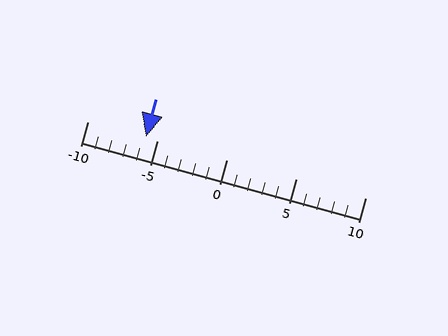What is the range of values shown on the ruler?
The ruler shows values from -10 to 10.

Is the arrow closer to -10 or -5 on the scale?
The arrow is closer to -5.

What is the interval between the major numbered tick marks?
The major tick marks are spaced 5 units apart.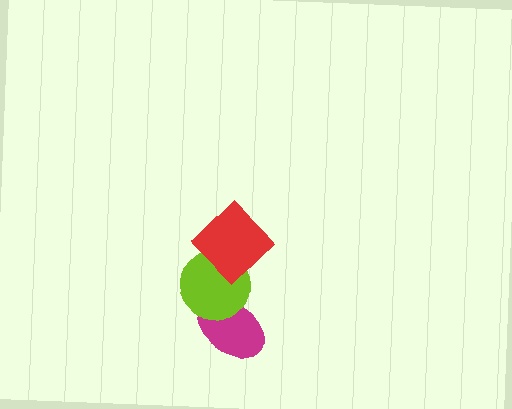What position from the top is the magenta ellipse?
The magenta ellipse is 3rd from the top.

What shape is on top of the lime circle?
The red diamond is on top of the lime circle.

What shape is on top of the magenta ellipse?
The lime circle is on top of the magenta ellipse.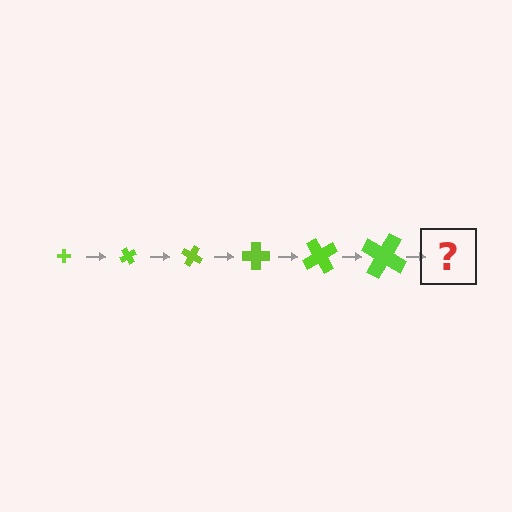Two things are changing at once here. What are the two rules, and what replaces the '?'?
The two rules are that the cross grows larger each step and it rotates 60 degrees each step. The '?' should be a cross, larger than the previous one and rotated 360 degrees from the start.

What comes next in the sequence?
The next element should be a cross, larger than the previous one and rotated 360 degrees from the start.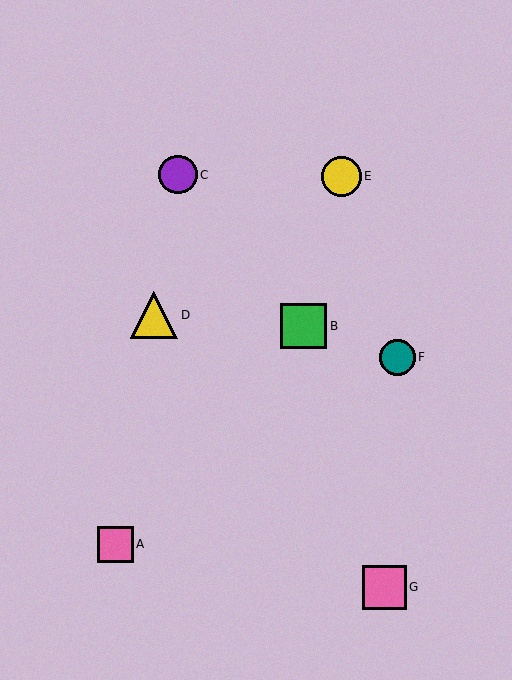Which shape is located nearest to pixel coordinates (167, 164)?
The purple circle (labeled C) at (178, 175) is nearest to that location.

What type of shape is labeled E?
Shape E is a yellow circle.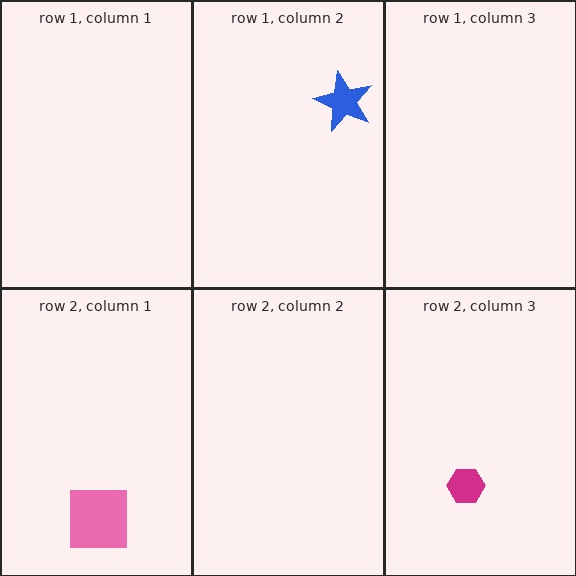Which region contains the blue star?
The row 1, column 2 region.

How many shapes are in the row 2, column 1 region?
1.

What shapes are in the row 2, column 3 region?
The magenta hexagon.